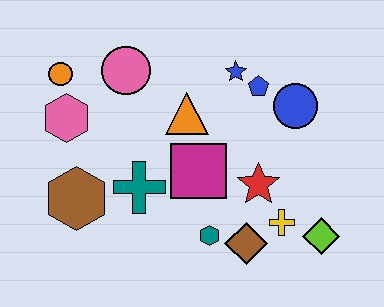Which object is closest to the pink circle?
The orange circle is closest to the pink circle.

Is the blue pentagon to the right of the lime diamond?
No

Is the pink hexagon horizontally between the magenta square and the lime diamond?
No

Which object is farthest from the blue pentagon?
The brown hexagon is farthest from the blue pentagon.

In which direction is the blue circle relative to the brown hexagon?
The blue circle is to the right of the brown hexagon.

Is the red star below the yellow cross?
No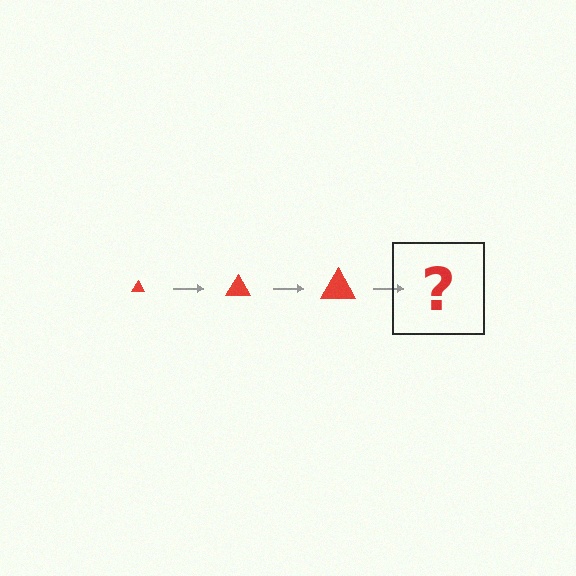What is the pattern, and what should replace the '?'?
The pattern is that the triangle gets progressively larger each step. The '?' should be a red triangle, larger than the previous one.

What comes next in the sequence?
The next element should be a red triangle, larger than the previous one.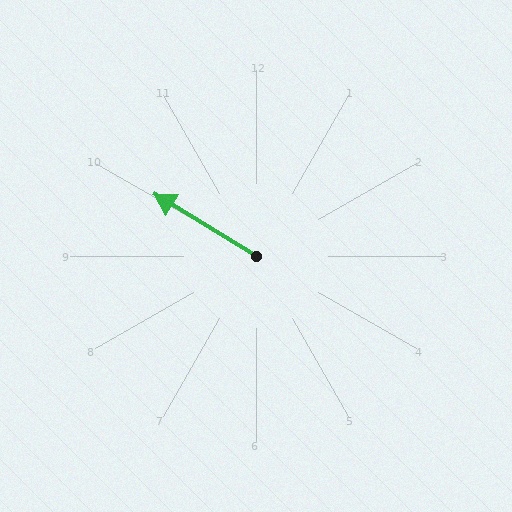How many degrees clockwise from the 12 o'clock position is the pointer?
Approximately 301 degrees.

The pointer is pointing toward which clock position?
Roughly 10 o'clock.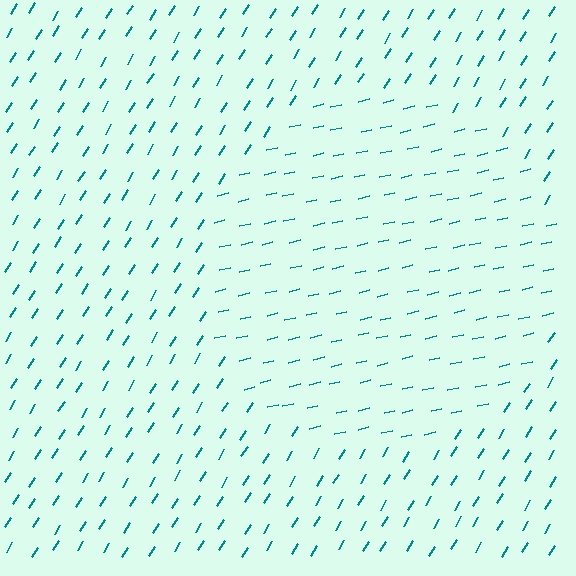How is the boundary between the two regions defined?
The boundary is defined purely by a change in line orientation (approximately 45 degrees difference). All lines are the same color and thickness.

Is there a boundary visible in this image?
Yes, there is a texture boundary formed by a change in line orientation.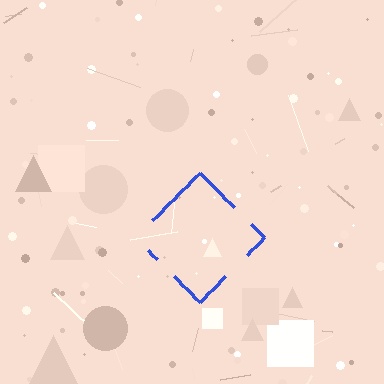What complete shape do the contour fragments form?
The contour fragments form a diamond.